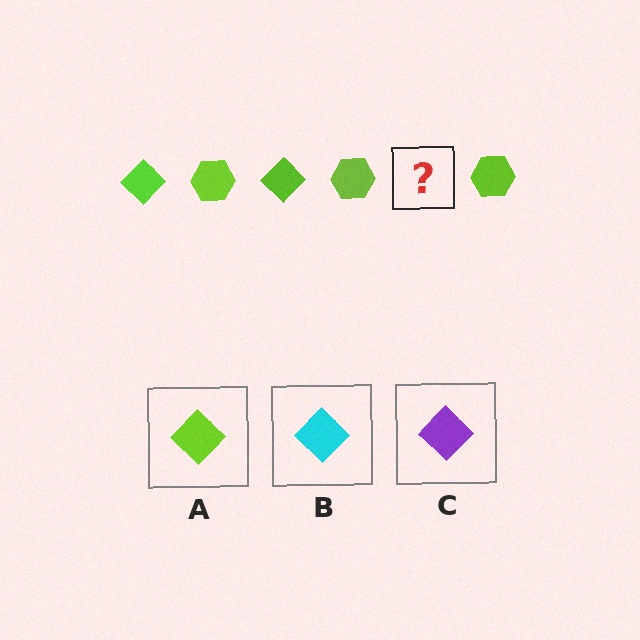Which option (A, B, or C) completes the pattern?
A.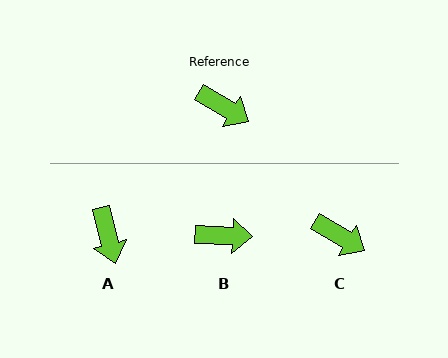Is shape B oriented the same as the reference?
No, it is off by about 29 degrees.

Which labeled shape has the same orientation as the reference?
C.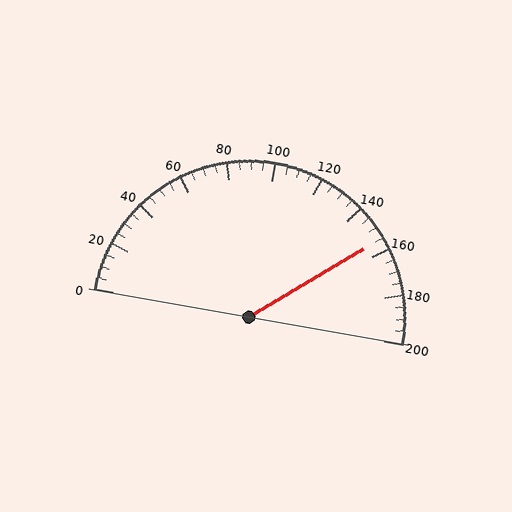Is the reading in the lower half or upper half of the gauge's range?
The reading is in the upper half of the range (0 to 200).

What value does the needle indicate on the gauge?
The needle indicates approximately 155.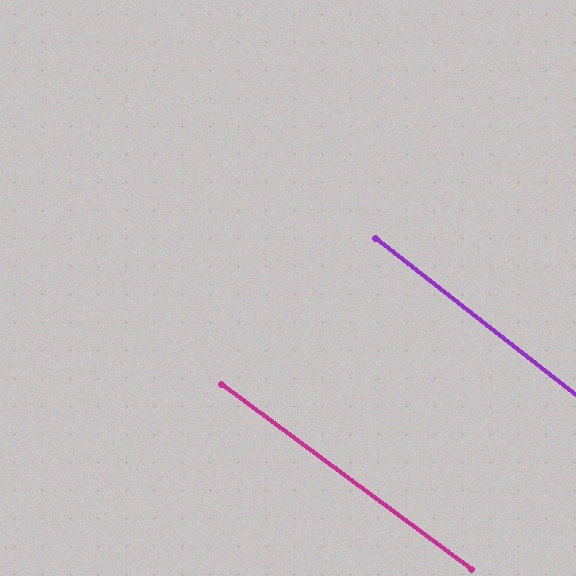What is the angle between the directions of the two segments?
Approximately 2 degrees.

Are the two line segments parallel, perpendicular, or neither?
Parallel — their directions differ by only 1.6°.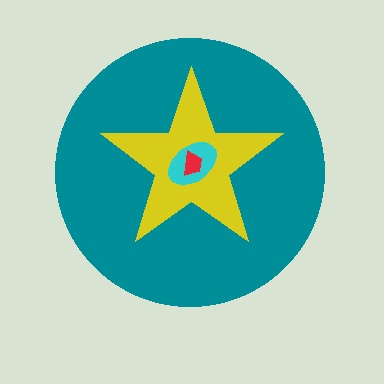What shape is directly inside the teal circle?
The yellow star.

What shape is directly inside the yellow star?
The cyan ellipse.